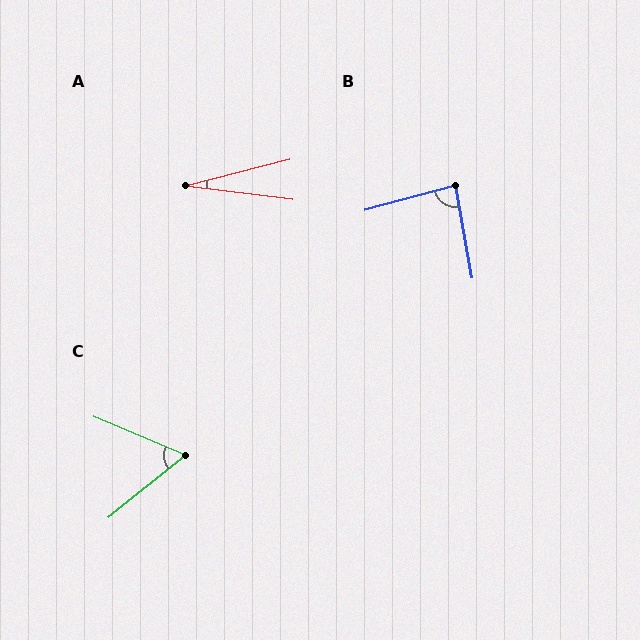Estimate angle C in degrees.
Approximately 62 degrees.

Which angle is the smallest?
A, at approximately 22 degrees.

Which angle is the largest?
B, at approximately 85 degrees.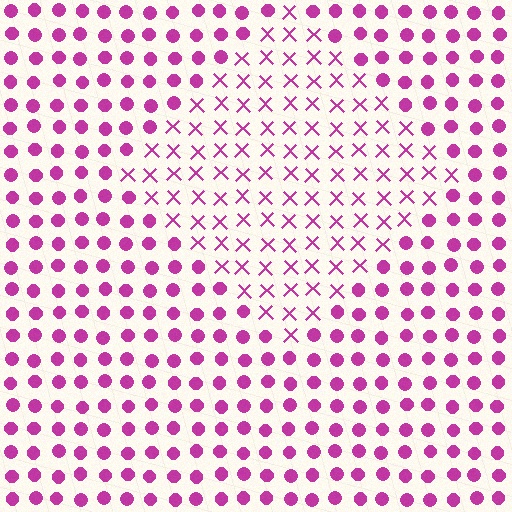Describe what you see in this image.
The image is filled with small magenta elements arranged in a uniform grid. A diamond-shaped region contains X marks, while the surrounding area contains circles. The boundary is defined purely by the change in element shape.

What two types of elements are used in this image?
The image uses X marks inside the diamond region and circles outside it.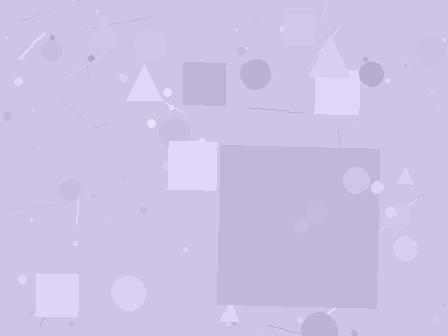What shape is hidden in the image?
A square is hidden in the image.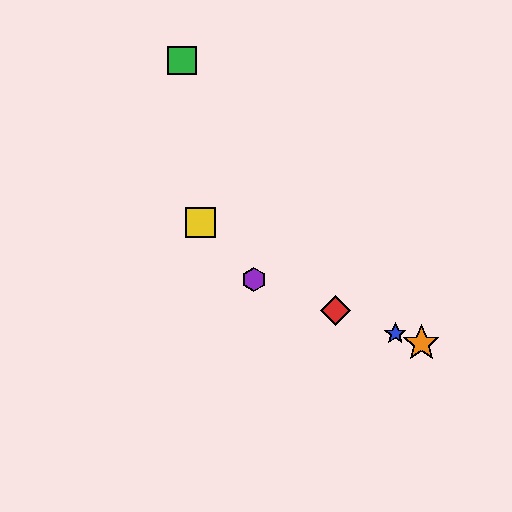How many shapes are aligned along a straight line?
4 shapes (the red diamond, the blue star, the purple hexagon, the orange star) are aligned along a straight line.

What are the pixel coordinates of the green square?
The green square is at (182, 60).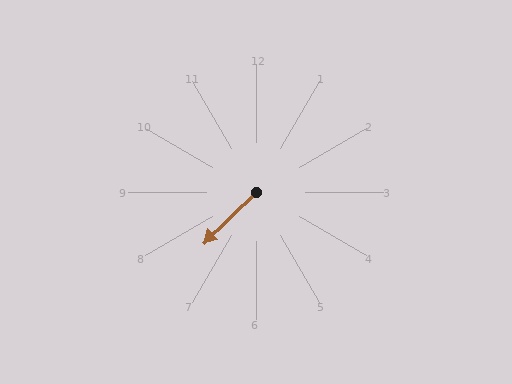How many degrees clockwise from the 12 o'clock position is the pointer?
Approximately 226 degrees.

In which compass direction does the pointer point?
Southwest.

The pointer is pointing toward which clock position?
Roughly 8 o'clock.